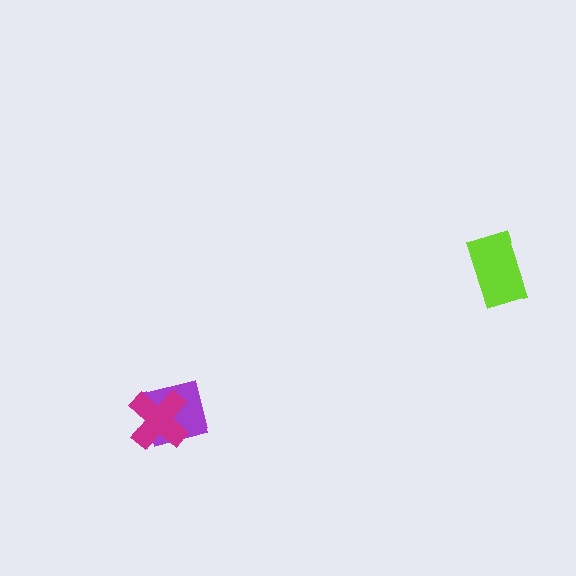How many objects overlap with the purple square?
1 object overlaps with the purple square.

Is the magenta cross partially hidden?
No, no other shape covers it.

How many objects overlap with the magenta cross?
1 object overlaps with the magenta cross.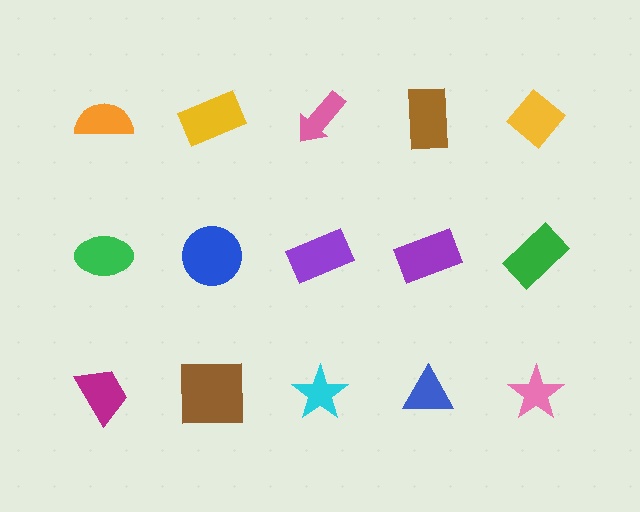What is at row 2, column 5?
A green rectangle.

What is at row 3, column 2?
A brown square.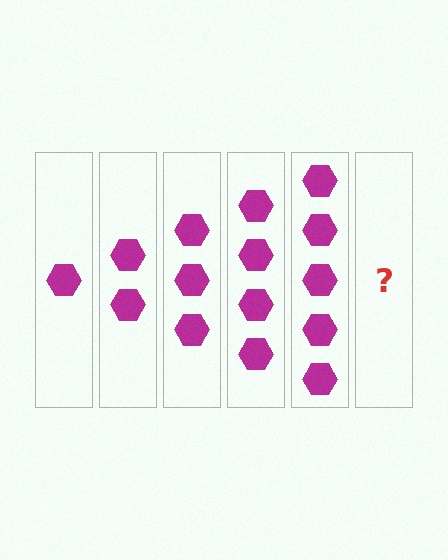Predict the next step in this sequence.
The next step is 6 hexagons.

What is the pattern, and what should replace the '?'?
The pattern is that each step adds one more hexagon. The '?' should be 6 hexagons.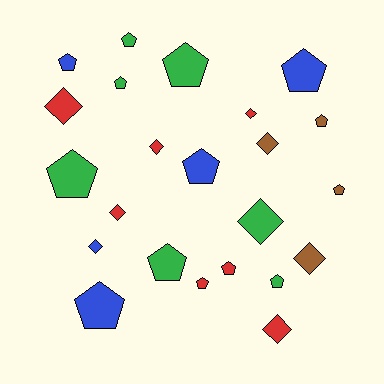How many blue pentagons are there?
There are 4 blue pentagons.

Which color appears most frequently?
Green, with 7 objects.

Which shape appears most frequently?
Pentagon, with 14 objects.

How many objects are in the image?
There are 23 objects.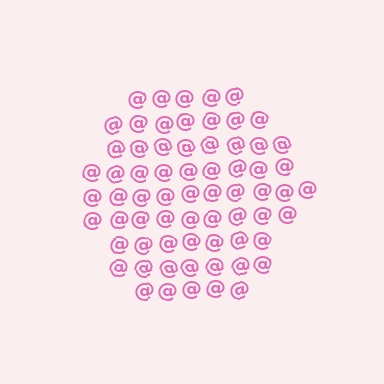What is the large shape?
The large shape is a hexagon.